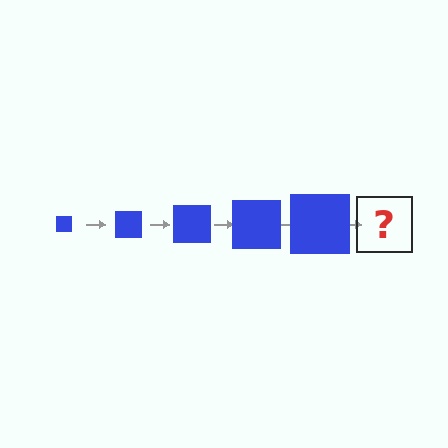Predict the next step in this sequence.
The next step is a blue square, larger than the previous one.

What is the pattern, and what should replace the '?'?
The pattern is that the square gets progressively larger each step. The '?' should be a blue square, larger than the previous one.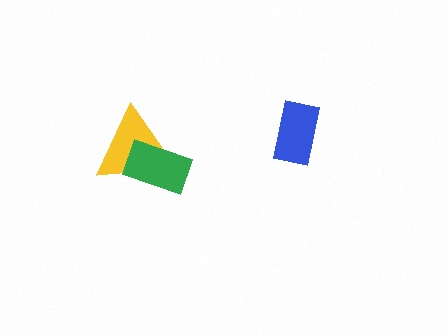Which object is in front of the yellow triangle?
The green rectangle is in front of the yellow triangle.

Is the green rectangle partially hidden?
No, no other shape covers it.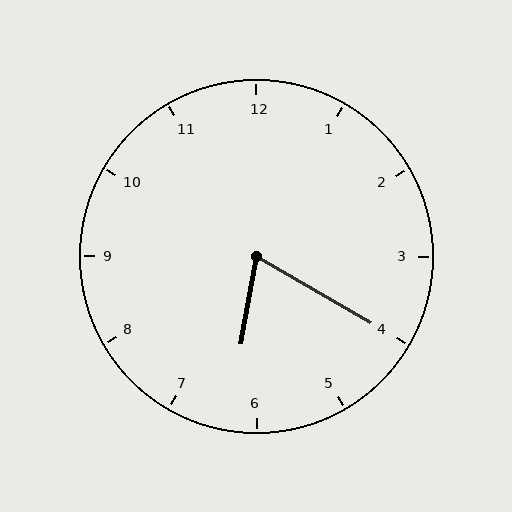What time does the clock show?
6:20.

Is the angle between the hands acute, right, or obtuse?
It is acute.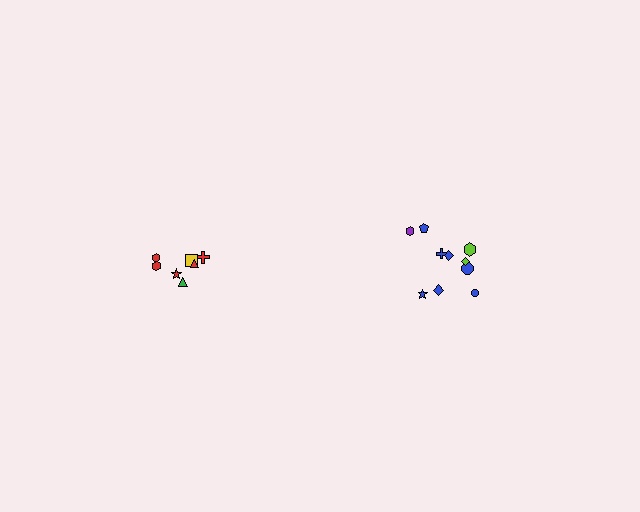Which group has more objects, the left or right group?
The right group.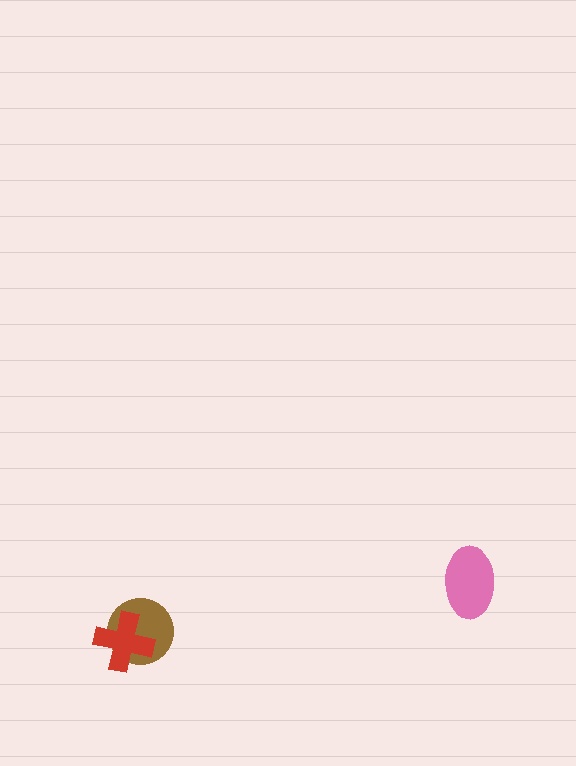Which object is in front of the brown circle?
The red cross is in front of the brown circle.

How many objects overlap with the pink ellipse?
0 objects overlap with the pink ellipse.